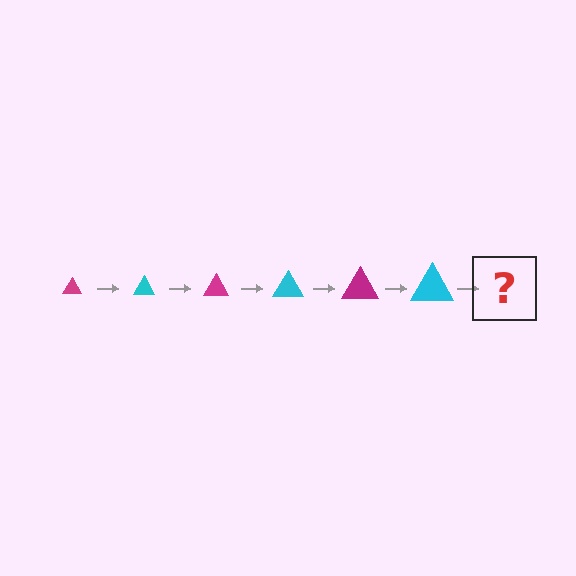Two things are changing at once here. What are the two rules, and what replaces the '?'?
The two rules are that the triangle grows larger each step and the color cycles through magenta and cyan. The '?' should be a magenta triangle, larger than the previous one.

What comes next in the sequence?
The next element should be a magenta triangle, larger than the previous one.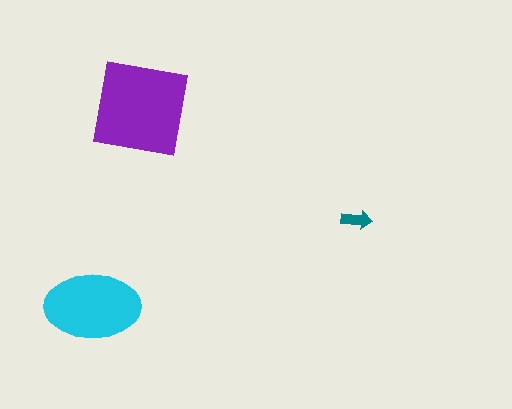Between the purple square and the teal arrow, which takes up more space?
The purple square.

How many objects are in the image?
There are 3 objects in the image.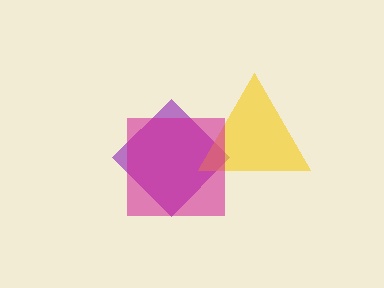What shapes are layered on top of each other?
The layered shapes are: a purple diamond, a yellow triangle, a magenta square.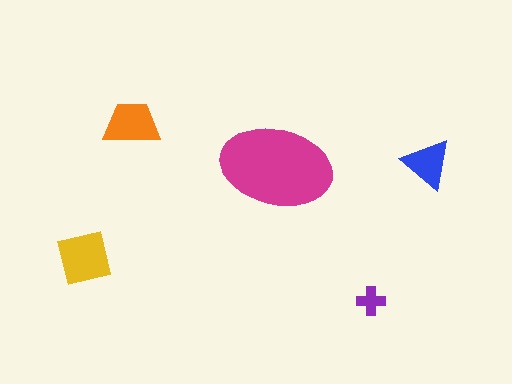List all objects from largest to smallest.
The magenta ellipse, the yellow square, the orange trapezoid, the blue triangle, the purple cross.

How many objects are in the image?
There are 5 objects in the image.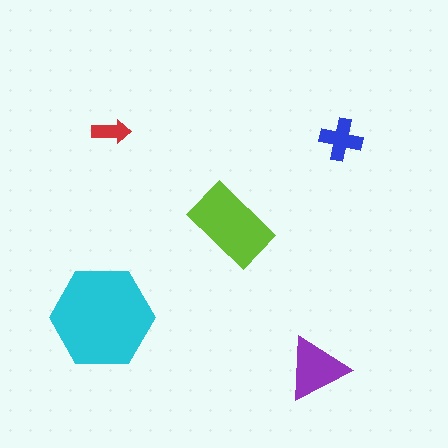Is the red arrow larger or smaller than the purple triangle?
Smaller.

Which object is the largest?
The cyan hexagon.